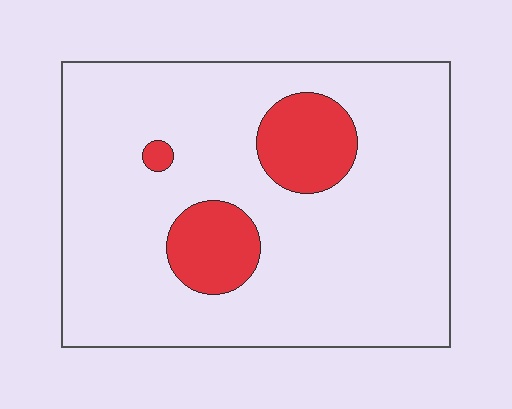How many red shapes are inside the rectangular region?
3.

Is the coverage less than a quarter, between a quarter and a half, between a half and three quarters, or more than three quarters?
Less than a quarter.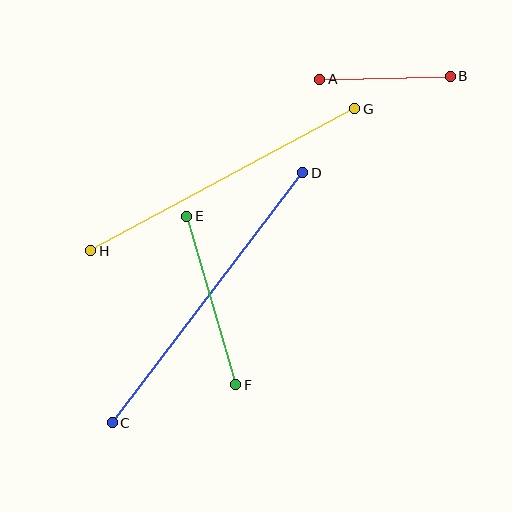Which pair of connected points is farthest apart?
Points C and D are farthest apart.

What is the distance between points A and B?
The distance is approximately 131 pixels.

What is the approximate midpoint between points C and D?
The midpoint is at approximately (207, 298) pixels.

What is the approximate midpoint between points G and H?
The midpoint is at approximately (223, 180) pixels.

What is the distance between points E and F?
The distance is approximately 175 pixels.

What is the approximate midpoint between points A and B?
The midpoint is at approximately (385, 78) pixels.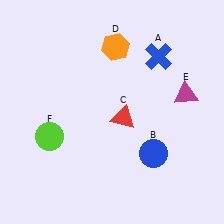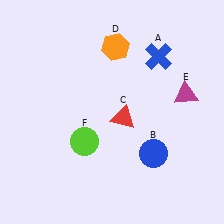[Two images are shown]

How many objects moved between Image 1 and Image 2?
1 object moved between the two images.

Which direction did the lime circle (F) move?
The lime circle (F) moved right.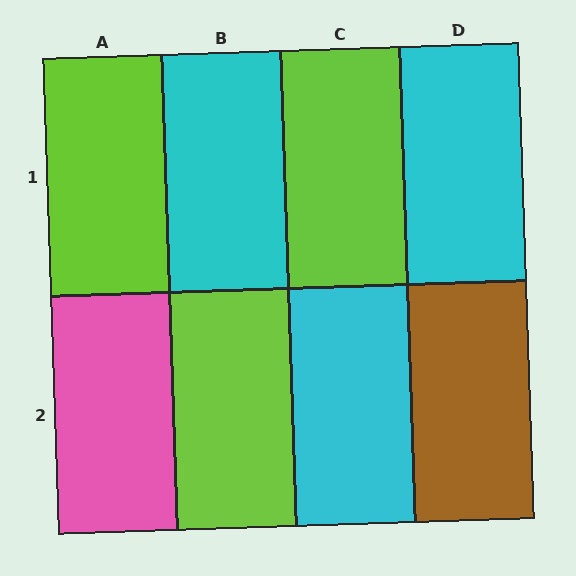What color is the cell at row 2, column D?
Brown.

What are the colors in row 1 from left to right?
Lime, cyan, lime, cyan.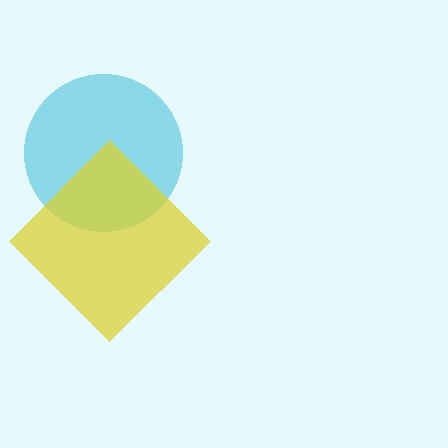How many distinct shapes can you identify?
There are 2 distinct shapes: a cyan circle, a yellow diamond.